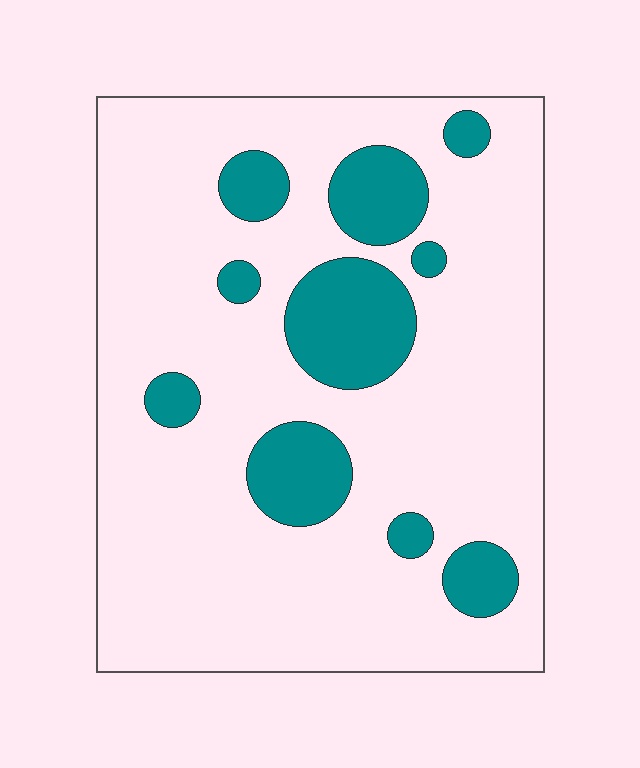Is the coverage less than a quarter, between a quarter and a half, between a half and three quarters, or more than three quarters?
Less than a quarter.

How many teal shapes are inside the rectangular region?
10.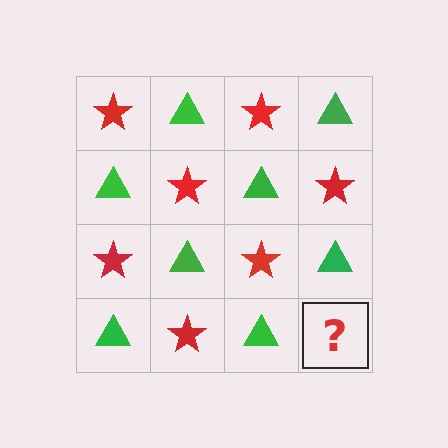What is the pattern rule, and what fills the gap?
The rule is that it alternates red star and green triangle in a checkerboard pattern. The gap should be filled with a red star.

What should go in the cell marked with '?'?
The missing cell should contain a red star.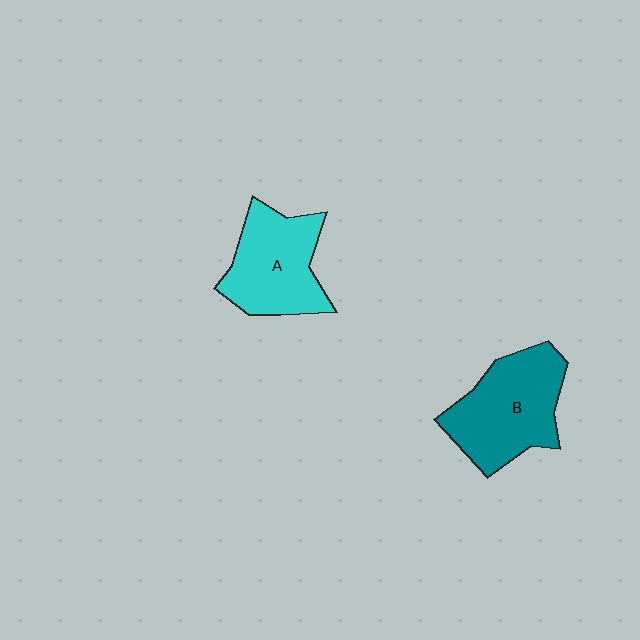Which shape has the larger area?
Shape B (teal).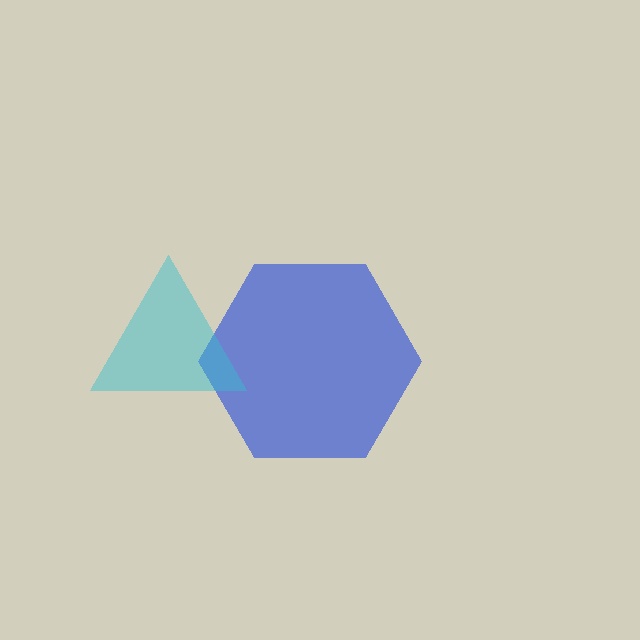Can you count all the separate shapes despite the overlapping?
Yes, there are 2 separate shapes.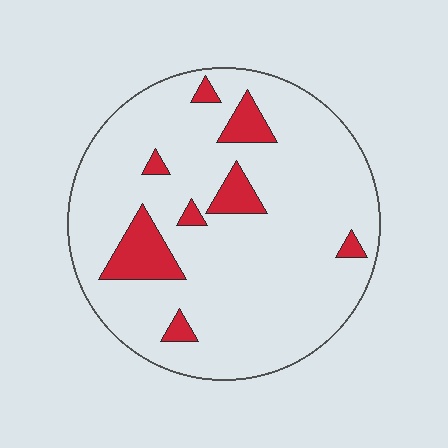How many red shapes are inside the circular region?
8.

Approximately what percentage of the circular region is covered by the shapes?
Approximately 10%.